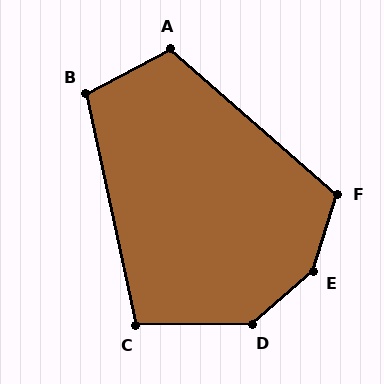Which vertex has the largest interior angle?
E, at approximately 148 degrees.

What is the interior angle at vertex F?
Approximately 114 degrees (obtuse).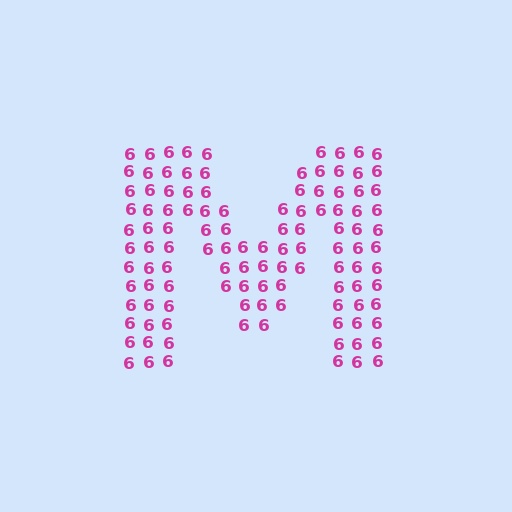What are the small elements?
The small elements are digit 6's.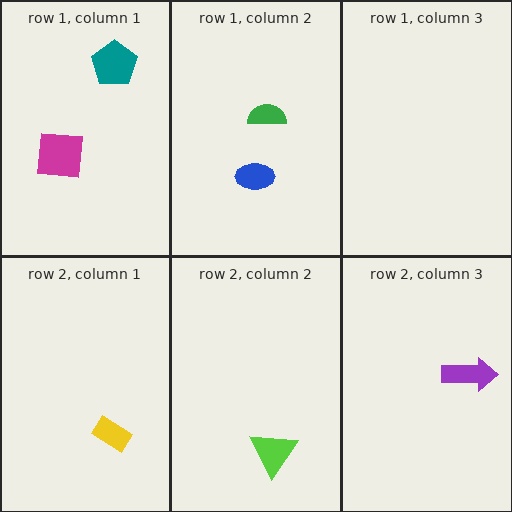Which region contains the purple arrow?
The row 2, column 3 region.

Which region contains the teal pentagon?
The row 1, column 1 region.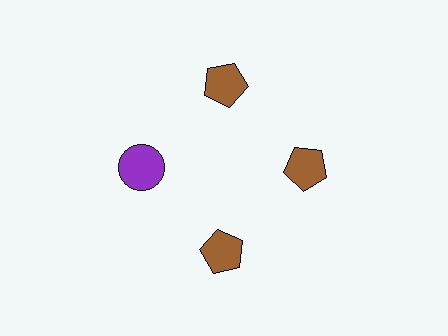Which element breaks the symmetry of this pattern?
The purple circle at roughly the 9 o'clock position breaks the symmetry. All other shapes are brown pentagons.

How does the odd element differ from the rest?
It differs in both color (purple instead of brown) and shape (circle instead of pentagon).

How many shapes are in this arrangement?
There are 4 shapes arranged in a ring pattern.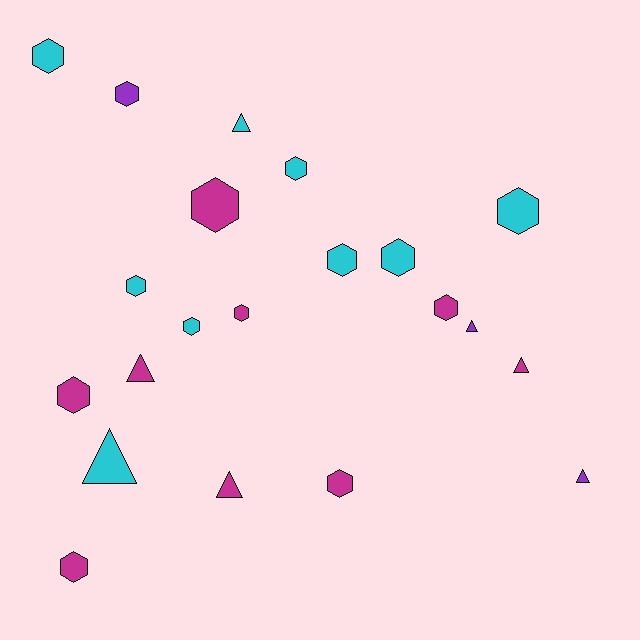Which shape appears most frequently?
Hexagon, with 14 objects.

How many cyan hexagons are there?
There are 7 cyan hexagons.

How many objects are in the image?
There are 21 objects.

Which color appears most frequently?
Magenta, with 9 objects.